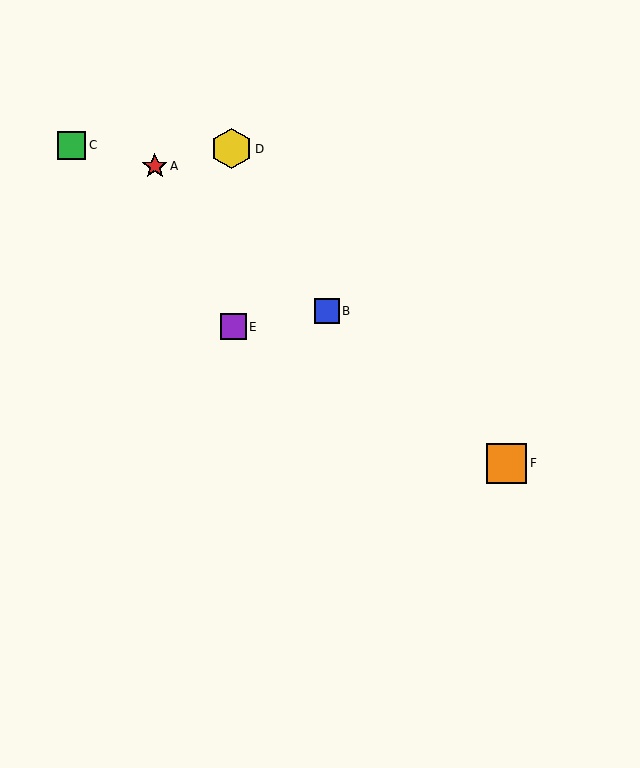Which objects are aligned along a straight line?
Objects A, B, F are aligned along a straight line.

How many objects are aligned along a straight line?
3 objects (A, B, F) are aligned along a straight line.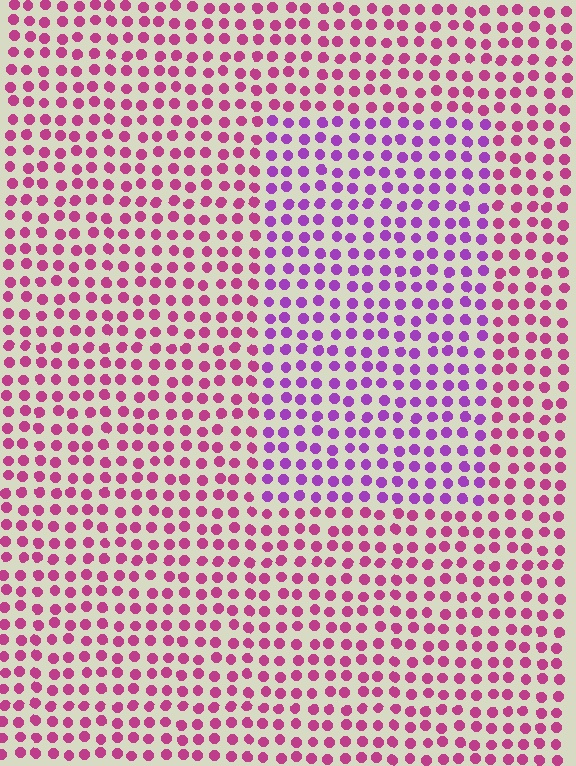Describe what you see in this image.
The image is filled with small magenta elements in a uniform arrangement. A rectangle-shaped region is visible where the elements are tinted to a slightly different hue, forming a subtle color boundary.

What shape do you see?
I see a rectangle.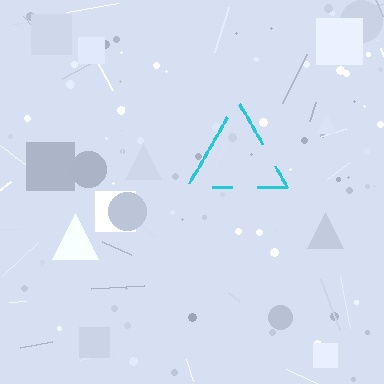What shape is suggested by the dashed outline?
The dashed outline suggests a triangle.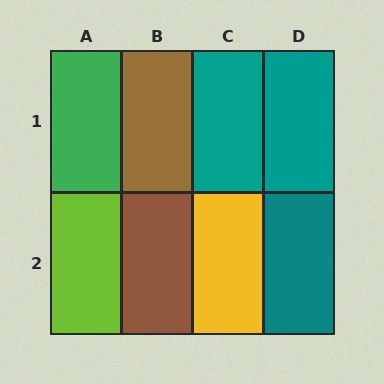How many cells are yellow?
1 cell is yellow.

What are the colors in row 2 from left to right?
Lime, brown, yellow, teal.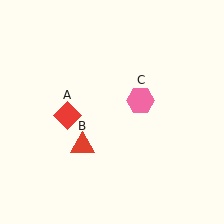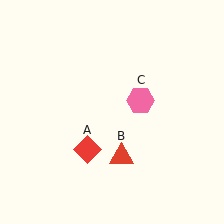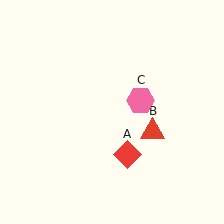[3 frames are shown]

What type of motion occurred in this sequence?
The red diamond (object A), red triangle (object B) rotated counterclockwise around the center of the scene.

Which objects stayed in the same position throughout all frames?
Pink hexagon (object C) remained stationary.